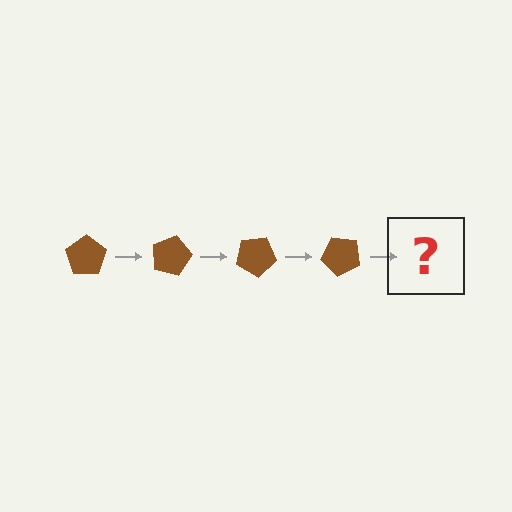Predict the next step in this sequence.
The next step is a brown pentagon rotated 60 degrees.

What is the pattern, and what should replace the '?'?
The pattern is that the pentagon rotates 15 degrees each step. The '?' should be a brown pentagon rotated 60 degrees.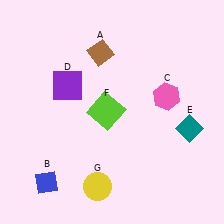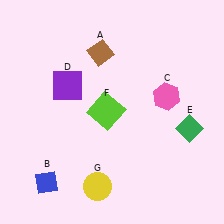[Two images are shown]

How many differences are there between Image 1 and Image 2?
There is 1 difference between the two images.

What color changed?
The diamond (E) changed from teal in Image 1 to green in Image 2.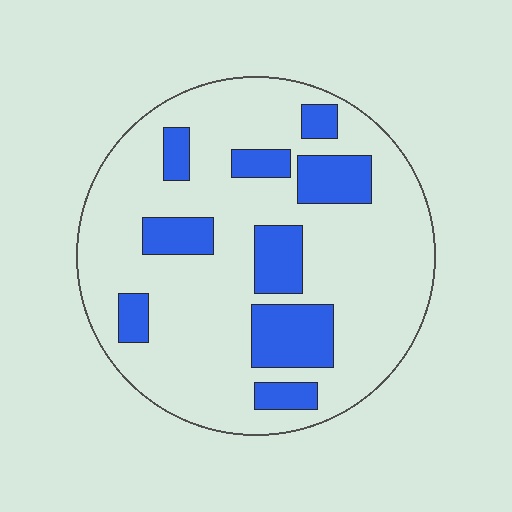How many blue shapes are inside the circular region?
9.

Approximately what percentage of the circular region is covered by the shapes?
Approximately 25%.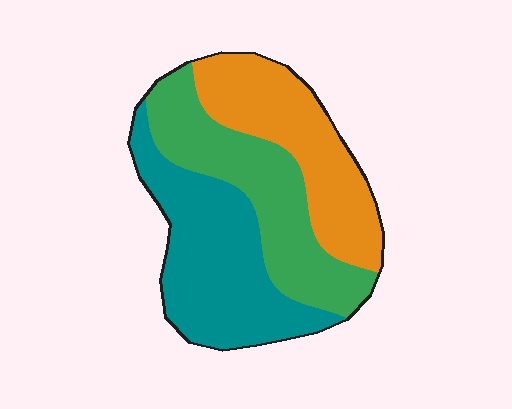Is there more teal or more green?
Teal.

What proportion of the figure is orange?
Orange covers 31% of the figure.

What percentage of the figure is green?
Green covers around 30% of the figure.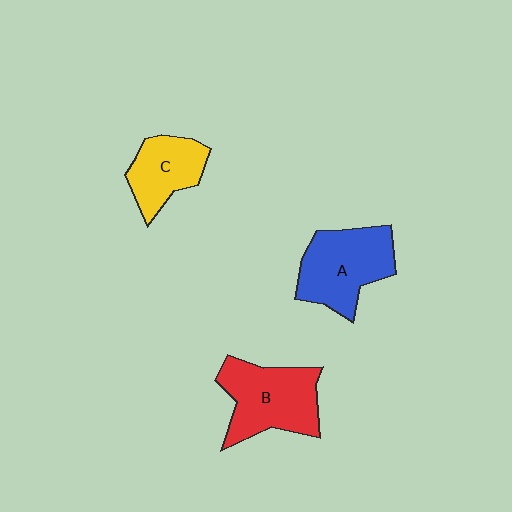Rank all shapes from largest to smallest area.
From largest to smallest: B (red), A (blue), C (yellow).